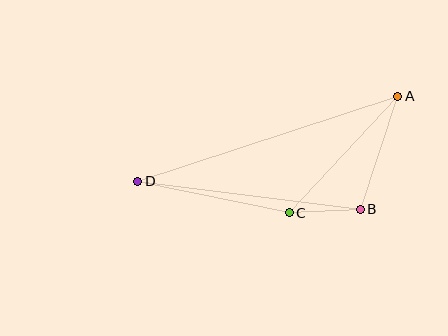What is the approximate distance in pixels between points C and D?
The distance between C and D is approximately 155 pixels.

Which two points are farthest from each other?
Points A and D are farthest from each other.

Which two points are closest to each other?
Points B and C are closest to each other.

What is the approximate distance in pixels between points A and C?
The distance between A and C is approximately 159 pixels.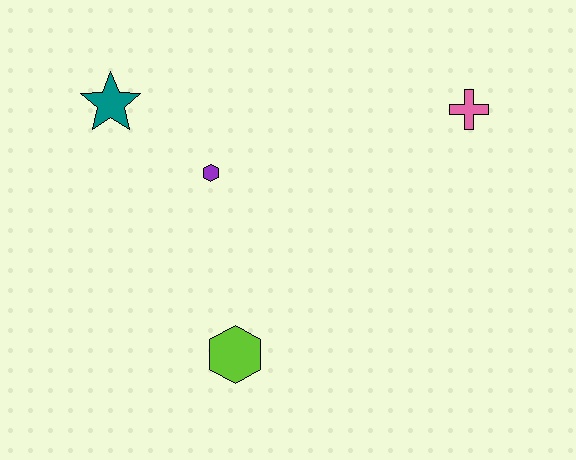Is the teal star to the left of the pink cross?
Yes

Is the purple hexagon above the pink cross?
No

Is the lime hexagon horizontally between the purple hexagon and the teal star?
No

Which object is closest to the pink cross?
The purple hexagon is closest to the pink cross.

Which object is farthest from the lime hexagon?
The pink cross is farthest from the lime hexagon.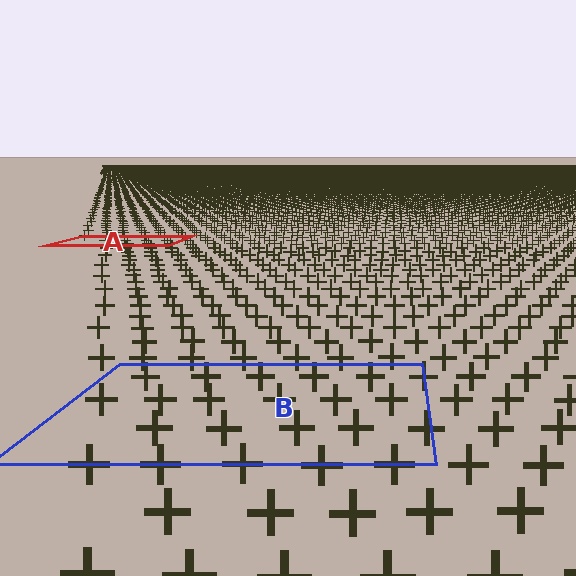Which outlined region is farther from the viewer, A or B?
Region A is farther from the viewer — the texture elements inside it appear smaller and more densely packed.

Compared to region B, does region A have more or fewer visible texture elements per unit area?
Region A has more texture elements per unit area — they are packed more densely because it is farther away.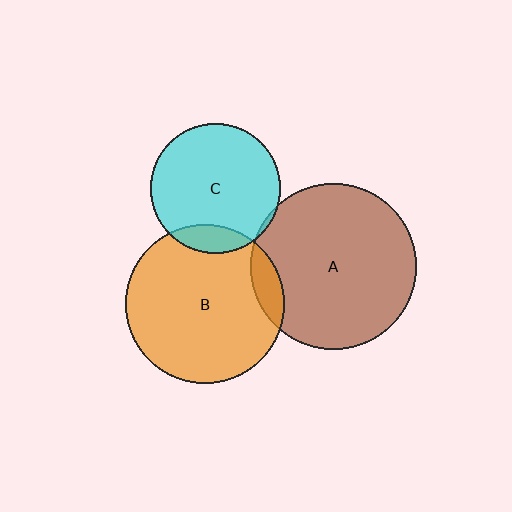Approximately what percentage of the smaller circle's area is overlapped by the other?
Approximately 10%.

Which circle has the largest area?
Circle A (brown).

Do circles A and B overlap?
Yes.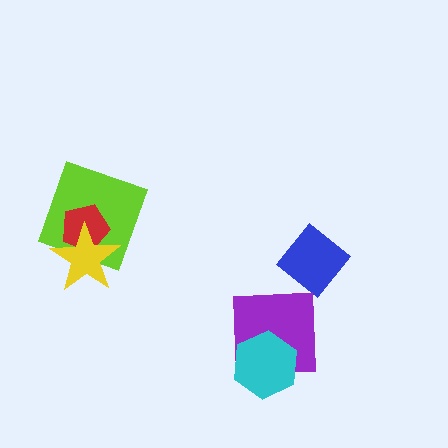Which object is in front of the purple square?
The cyan hexagon is in front of the purple square.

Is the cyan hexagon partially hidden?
No, no other shape covers it.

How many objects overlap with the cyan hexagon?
1 object overlaps with the cyan hexagon.